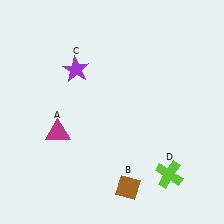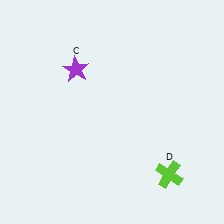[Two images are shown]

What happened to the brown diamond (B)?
The brown diamond (B) was removed in Image 2. It was in the bottom-right area of Image 1.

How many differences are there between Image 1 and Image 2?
There are 2 differences between the two images.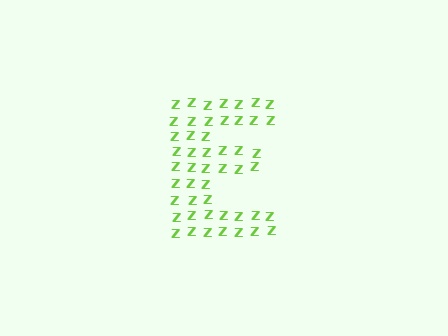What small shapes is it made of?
It is made of small letter Z's.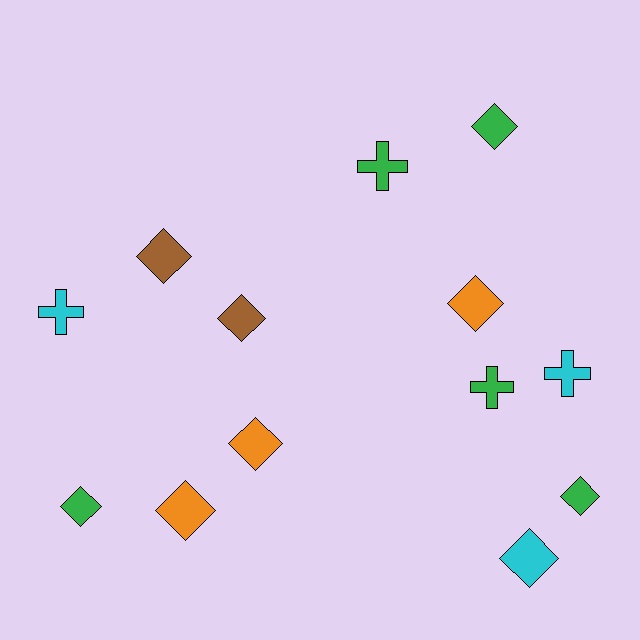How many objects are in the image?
There are 13 objects.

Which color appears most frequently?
Green, with 5 objects.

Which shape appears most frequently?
Diamond, with 9 objects.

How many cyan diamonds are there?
There is 1 cyan diamond.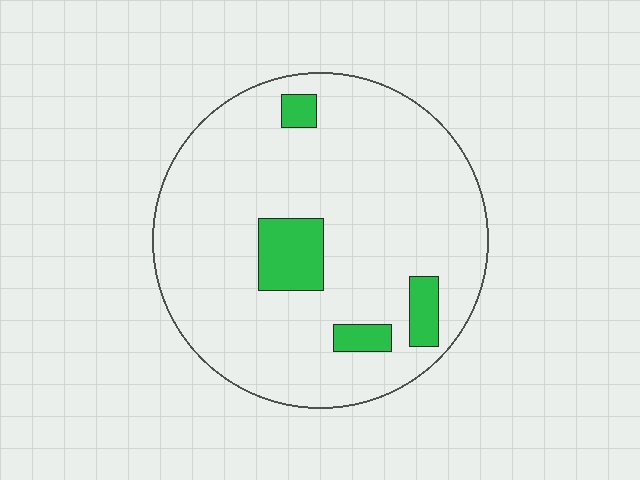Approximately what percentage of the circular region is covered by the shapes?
Approximately 10%.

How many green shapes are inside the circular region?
4.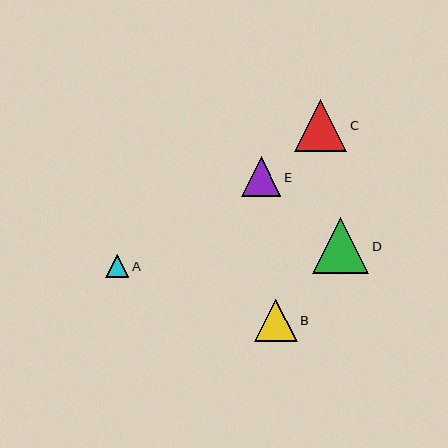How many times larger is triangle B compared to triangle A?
Triangle B is approximately 1.9 times the size of triangle A.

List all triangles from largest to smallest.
From largest to smallest: D, C, B, E, A.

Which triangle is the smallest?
Triangle A is the smallest with a size of approximately 23 pixels.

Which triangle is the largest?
Triangle D is the largest with a size of approximately 57 pixels.